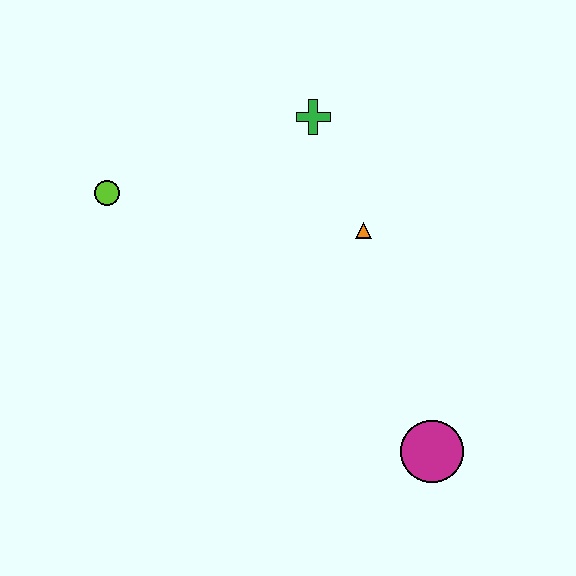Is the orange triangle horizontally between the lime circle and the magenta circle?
Yes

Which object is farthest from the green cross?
The magenta circle is farthest from the green cross.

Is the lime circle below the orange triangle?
No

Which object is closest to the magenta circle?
The orange triangle is closest to the magenta circle.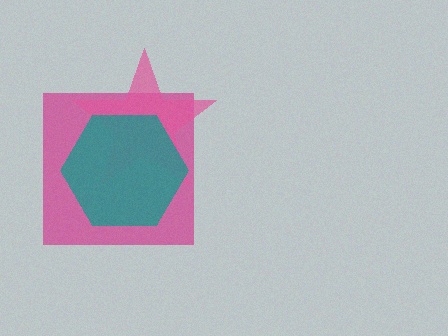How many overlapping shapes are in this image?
There are 3 overlapping shapes in the image.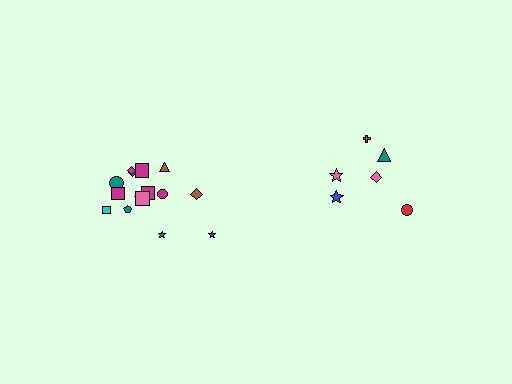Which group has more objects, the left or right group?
The left group.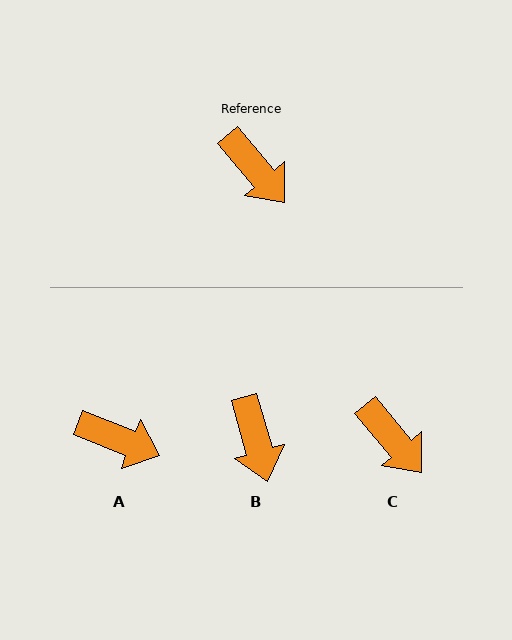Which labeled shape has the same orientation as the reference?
C.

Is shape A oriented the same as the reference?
No, it is off by about 28 degrees.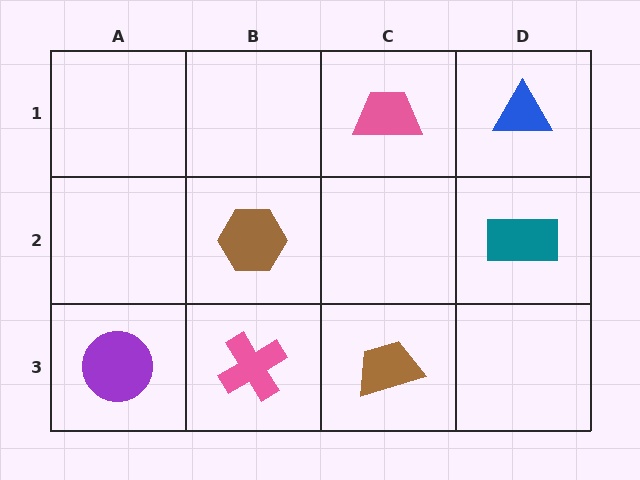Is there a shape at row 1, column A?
No, that cell is empty.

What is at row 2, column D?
A teal rectangle.